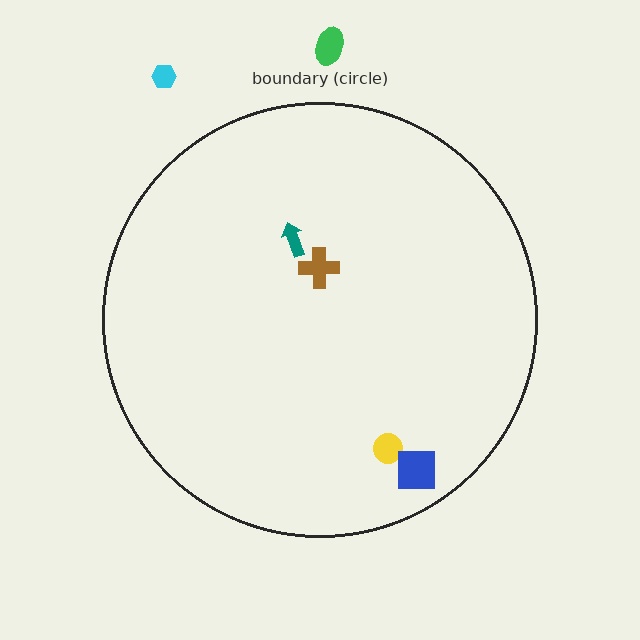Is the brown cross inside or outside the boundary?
Inside.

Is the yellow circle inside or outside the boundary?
Inside.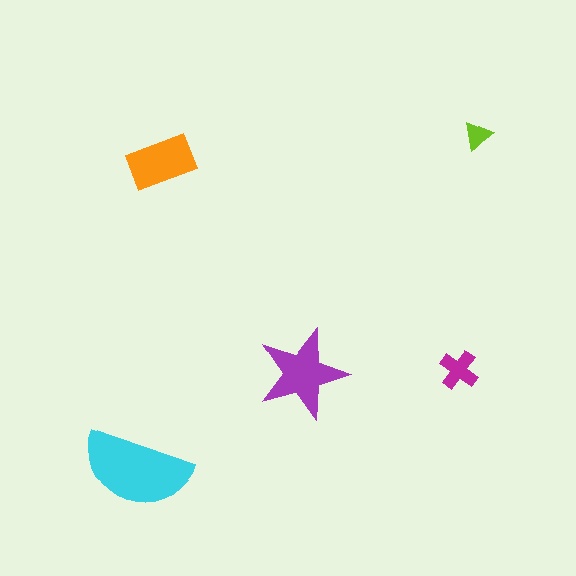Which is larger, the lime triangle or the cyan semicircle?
The cyan semicircle.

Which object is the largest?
The cyan semicircle.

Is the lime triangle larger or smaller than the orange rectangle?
Smaller.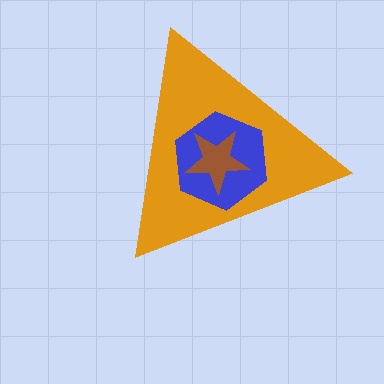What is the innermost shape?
The brown star.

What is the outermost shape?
The orange triangle.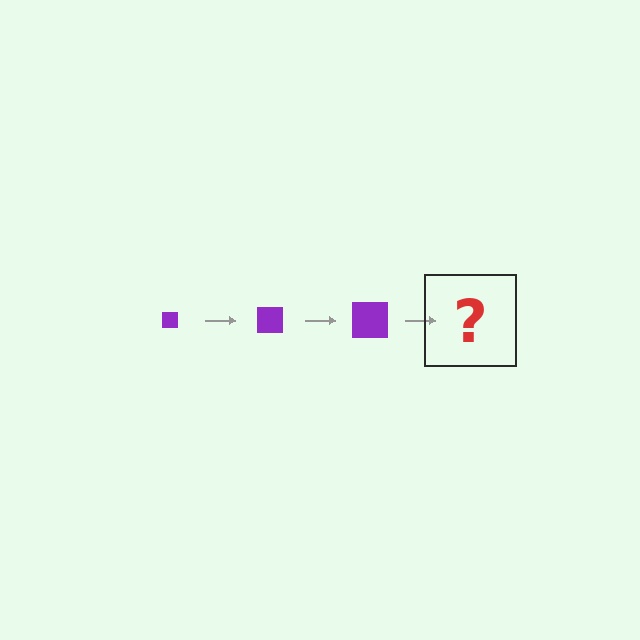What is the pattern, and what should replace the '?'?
The pattern is that the square gets progressively larger each step. The '?' should be a purple square, larger than the previous one.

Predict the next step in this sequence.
The next step is a purple square, larger than the previous one.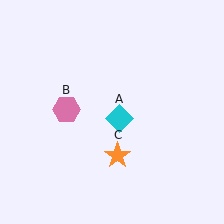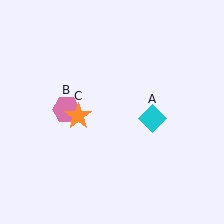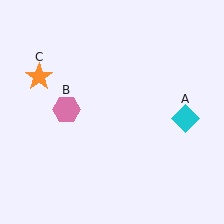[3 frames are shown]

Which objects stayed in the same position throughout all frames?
Pink hexagon (object B) remained stationary.